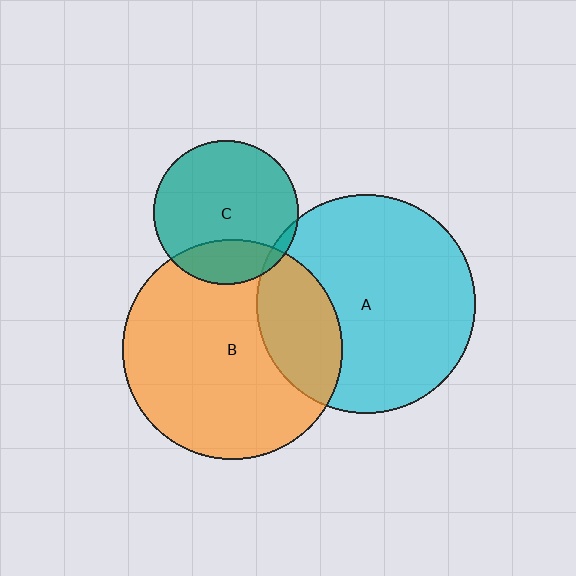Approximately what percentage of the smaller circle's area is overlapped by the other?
Approximately 20%.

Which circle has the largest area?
Circle B (orange).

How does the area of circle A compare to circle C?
Approximately 2.3 times.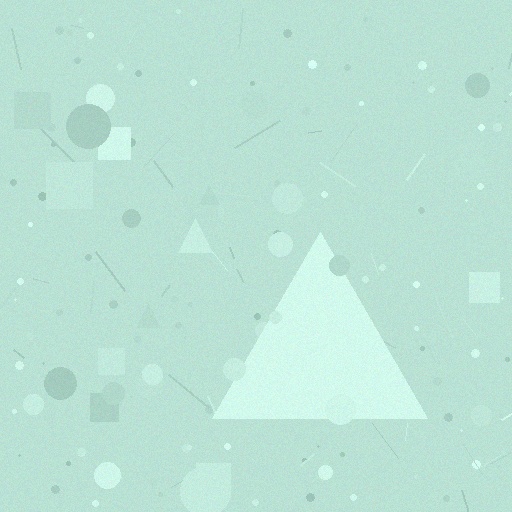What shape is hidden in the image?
A triangle is hidden in the image.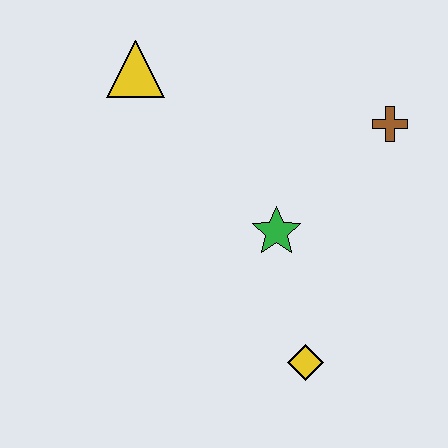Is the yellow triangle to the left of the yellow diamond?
Yes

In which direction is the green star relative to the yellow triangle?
The green star is below the yellow triangle.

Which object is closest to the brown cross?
The green star is closest to the brown cross.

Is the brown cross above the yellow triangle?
No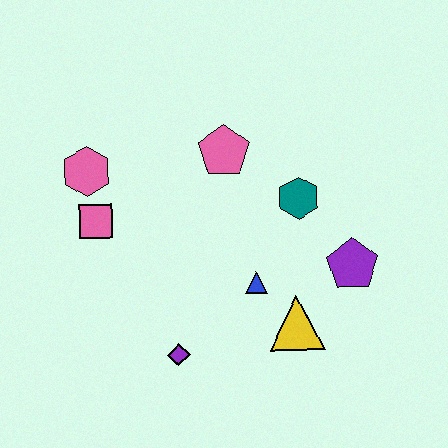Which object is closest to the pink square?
The pink hexagon is closest to the pink square.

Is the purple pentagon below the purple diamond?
No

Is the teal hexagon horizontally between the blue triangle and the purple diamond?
No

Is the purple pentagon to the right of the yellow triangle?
Yes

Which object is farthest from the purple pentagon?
The pink hexagon is farthest from the purple pentagon.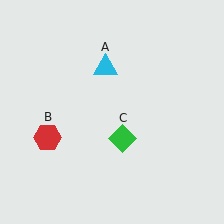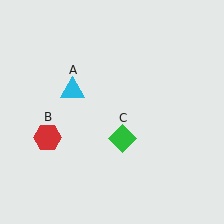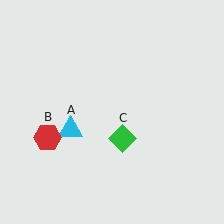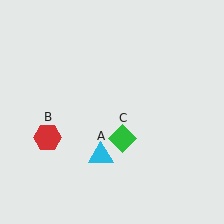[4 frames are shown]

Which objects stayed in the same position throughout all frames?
Red hexagon (object B) and green diamond (object C) remained stationary.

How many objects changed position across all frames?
1 object changed position: cyan triangle (object A).